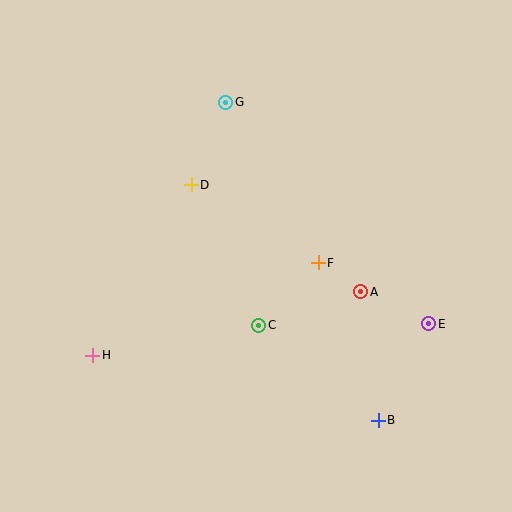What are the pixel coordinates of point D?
Point D is at (191, 185).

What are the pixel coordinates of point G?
Point G is at (226, 102).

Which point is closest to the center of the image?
Point F at (318, 263) is closest to the center.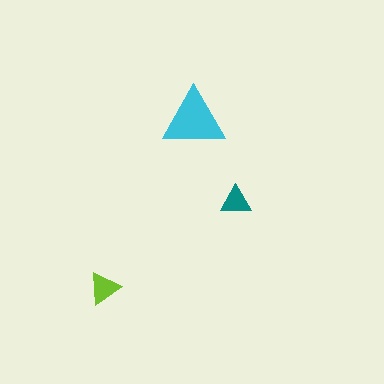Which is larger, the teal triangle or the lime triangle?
The lime one.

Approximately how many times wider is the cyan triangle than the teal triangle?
About 2 times wider.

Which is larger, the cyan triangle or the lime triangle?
The cyan one.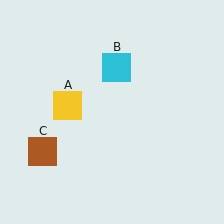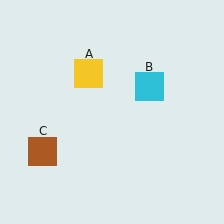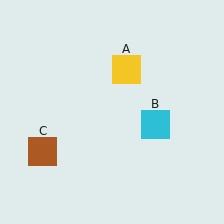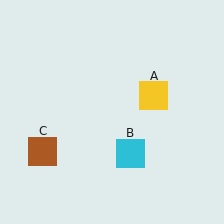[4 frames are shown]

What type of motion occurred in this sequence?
The yellow square (object A), cyan square (object B) rotated clockwise around the center of the scene.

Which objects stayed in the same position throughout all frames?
Brown square (object C) remained stationary.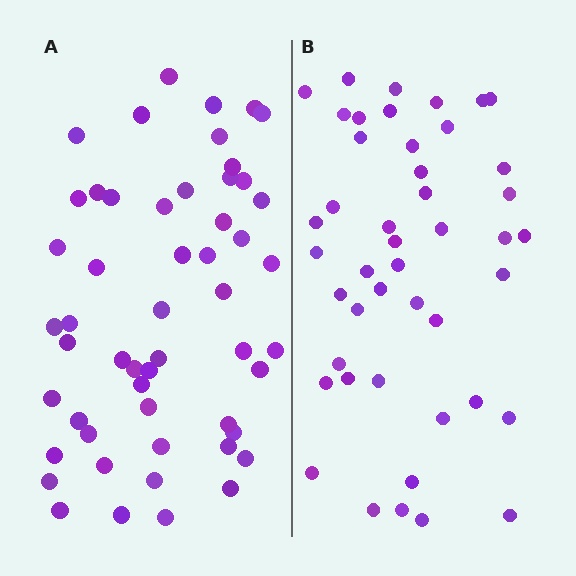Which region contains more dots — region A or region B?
Region A (the left region) has more dots.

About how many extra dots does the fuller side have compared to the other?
Region A has roughly 8 or so more dots than region B.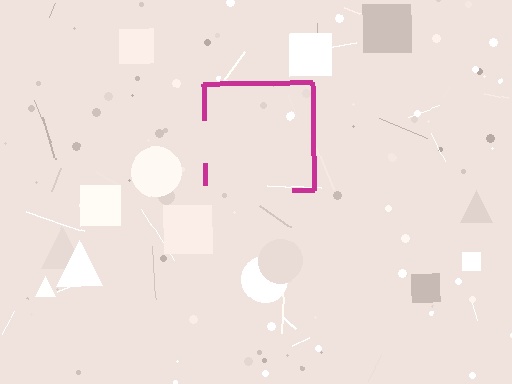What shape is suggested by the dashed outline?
The dashed outline suggests a square.